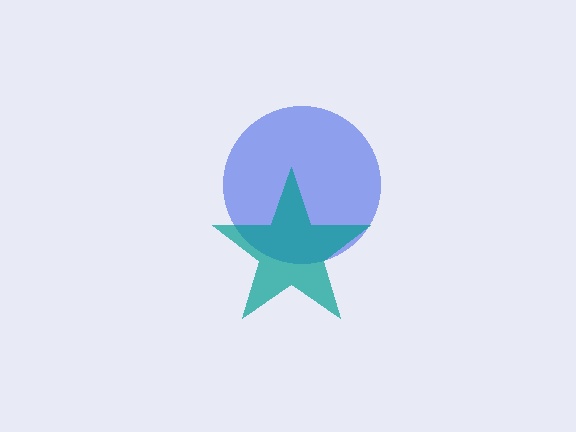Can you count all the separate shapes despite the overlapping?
Yes, there are 2 separate shapes.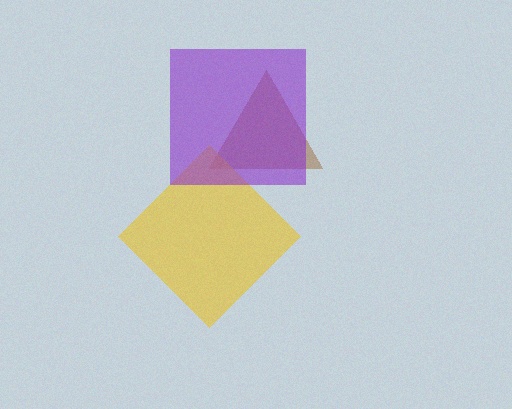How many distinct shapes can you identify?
There are 3 distinct shapes: a brown triangle, a yellow diamond, a purple square.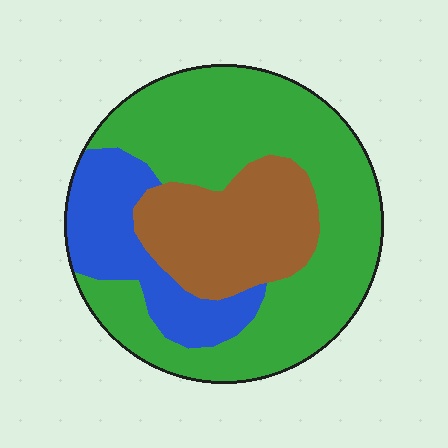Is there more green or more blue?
Green.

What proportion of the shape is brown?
Brown takes up between a sixth and a third of the shape.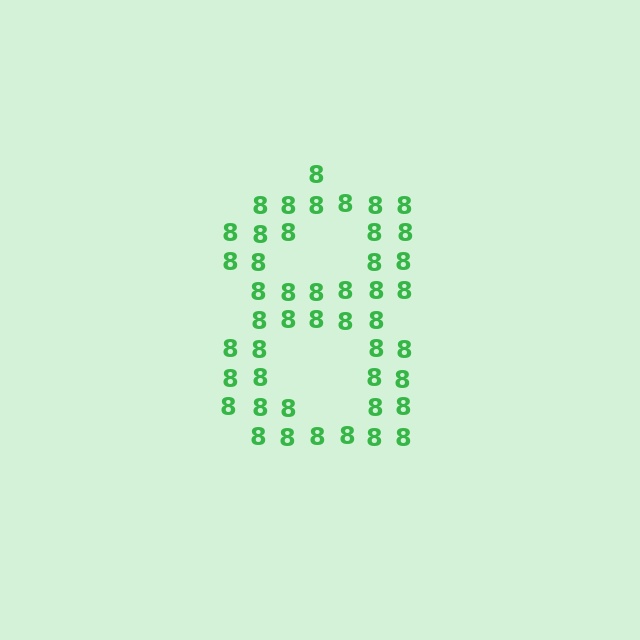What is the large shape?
The large shape is the digit 8.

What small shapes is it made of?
It is made of small digit 8's.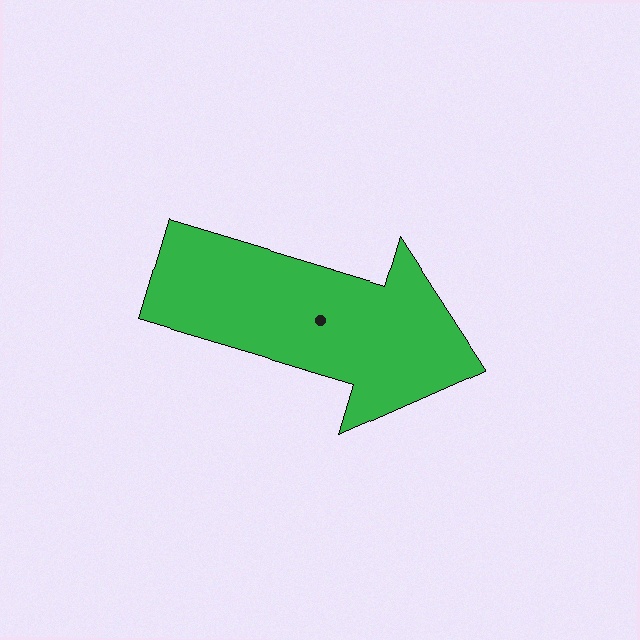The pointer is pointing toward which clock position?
Roughly 4 o'clock.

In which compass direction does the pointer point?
East.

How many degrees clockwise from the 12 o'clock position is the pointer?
Approximately 107 degrees.